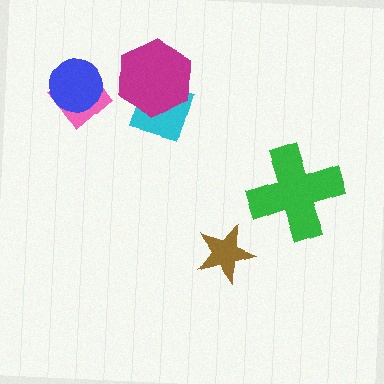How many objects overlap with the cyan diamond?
1 object overlaps with the cyan diamond.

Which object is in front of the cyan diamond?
The magenta hexagon is in front of the cyan diamond.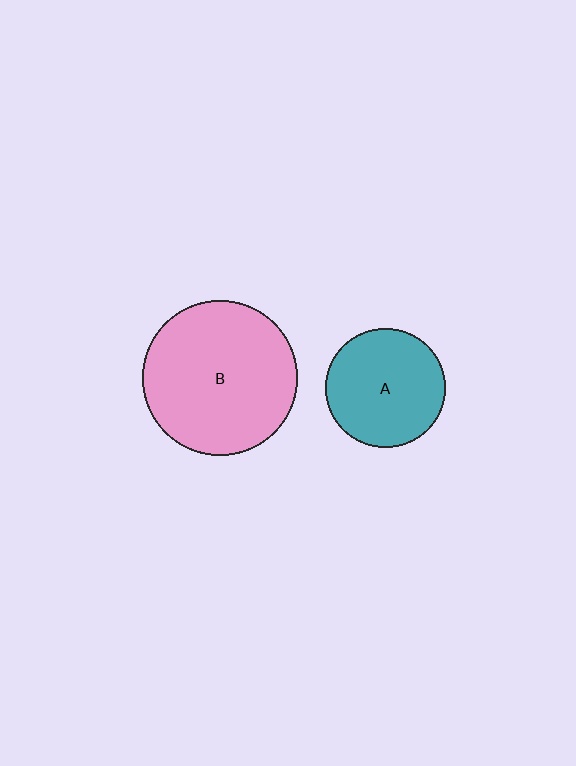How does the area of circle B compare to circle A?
Approximately 1.7 times.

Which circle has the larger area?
Circle B (pink).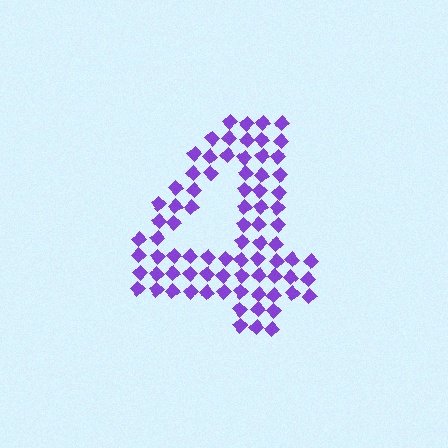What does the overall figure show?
The overall figure shows the digit 4.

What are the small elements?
The small elements are diamonds.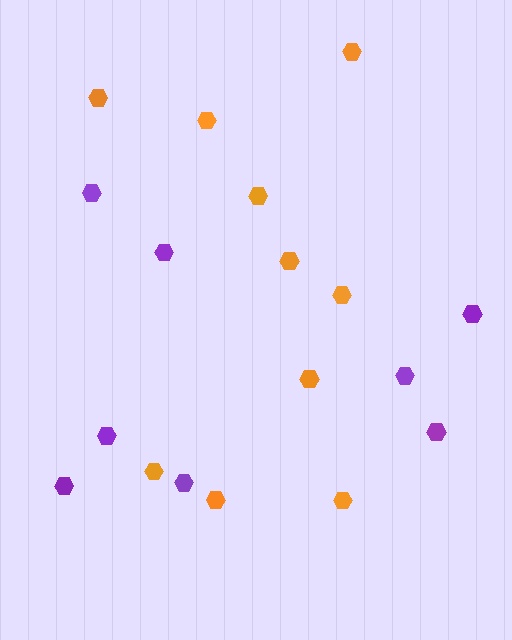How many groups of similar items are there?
There are 2 groups: one group of purple hexagons (8) and one group of orange hexagons (10).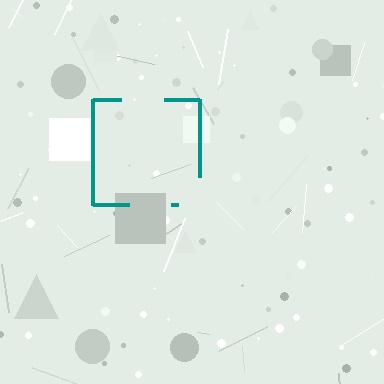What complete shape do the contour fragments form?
The contour fragments form a square.